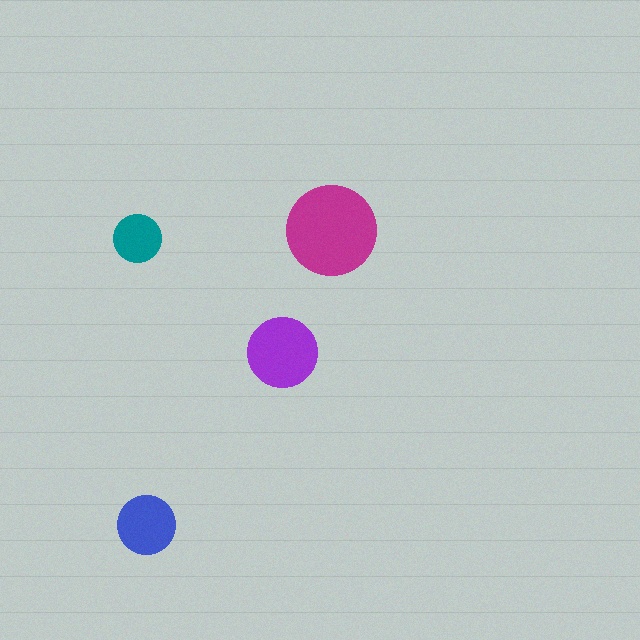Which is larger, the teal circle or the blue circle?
The blue one.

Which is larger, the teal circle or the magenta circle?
The magenta one.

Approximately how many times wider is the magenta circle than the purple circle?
About 1.5 times wider.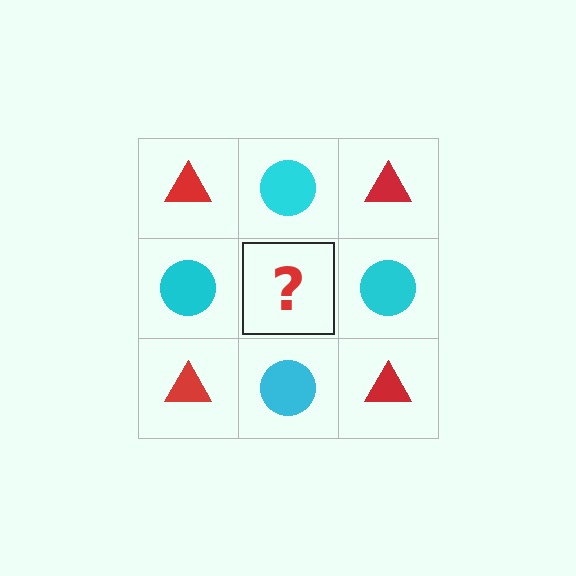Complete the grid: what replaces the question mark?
The question mark should be replaced with a red triangle.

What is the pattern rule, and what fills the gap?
The rule is that it alternates red triangle and cyan circle in a checkerboard pattern. The gap should be filled with a red triangle.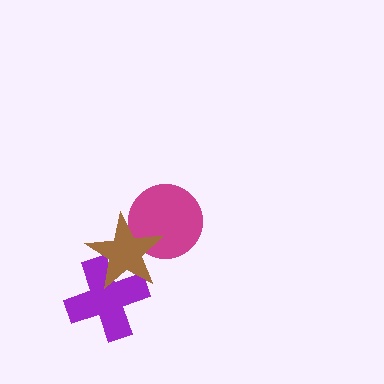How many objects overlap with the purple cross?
1 object overlaps with the purple cross.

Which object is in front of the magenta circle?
The brown star is in front of the magenta circle.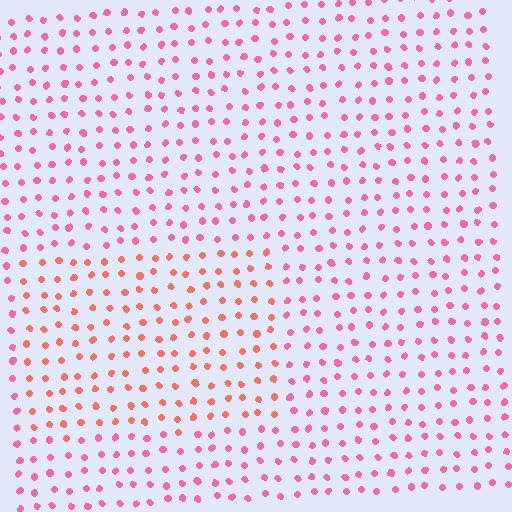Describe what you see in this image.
The image is filled with small pink elements in a uniform arrangement. A rectangle-shaped region is visible where the elements are tinted to a slightly different hue, forming a subtle color boundary.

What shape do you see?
I see a rectangle.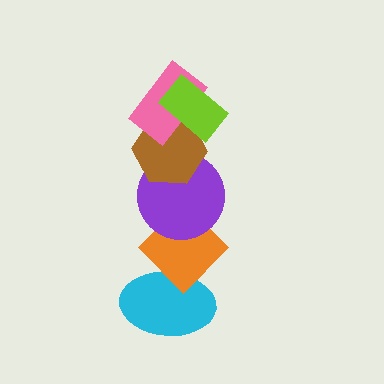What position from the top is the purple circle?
The purple circle is 4th from the top.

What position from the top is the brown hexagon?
The brown hexagon is 3rd from the top.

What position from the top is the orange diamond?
The orange diamond is 5th from the top.